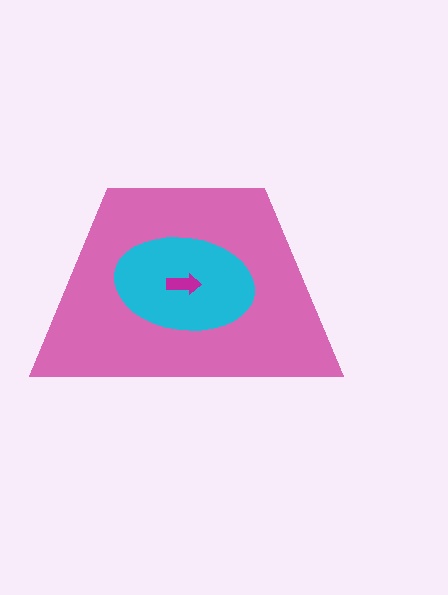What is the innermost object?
The magenta arrow.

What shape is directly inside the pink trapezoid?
The cyan ellipse.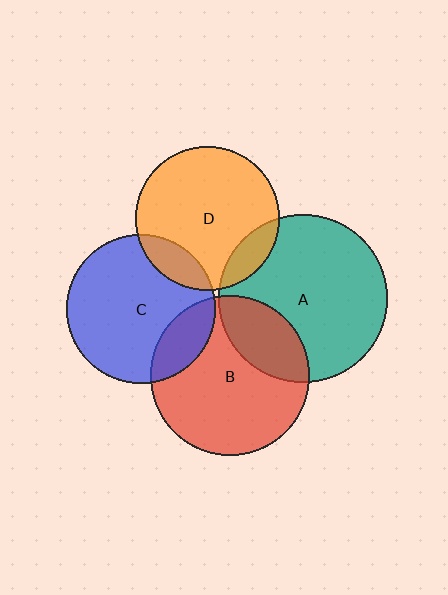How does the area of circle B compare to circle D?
Approximately 1.2 times.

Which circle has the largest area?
Circle A (teal).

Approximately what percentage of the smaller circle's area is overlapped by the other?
Approximately 15%.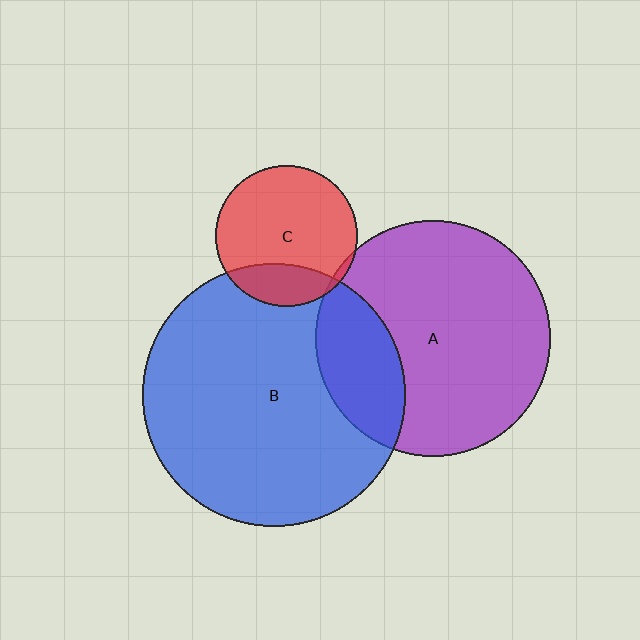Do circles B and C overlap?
Yes.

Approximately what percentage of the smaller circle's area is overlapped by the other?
Approximately 20%.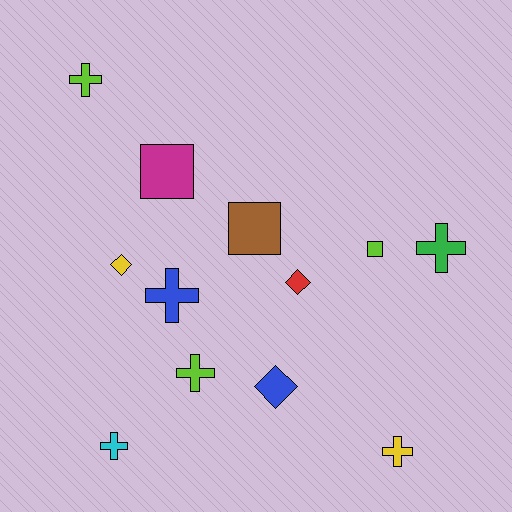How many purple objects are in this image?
There are no purple objects.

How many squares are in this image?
There are 3 squares.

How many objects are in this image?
There are 12 objects.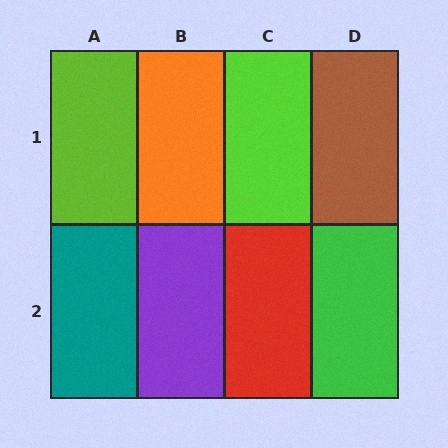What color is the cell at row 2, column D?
Green.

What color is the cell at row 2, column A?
Teal.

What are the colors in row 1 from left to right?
Lime, orange, lime, brown.